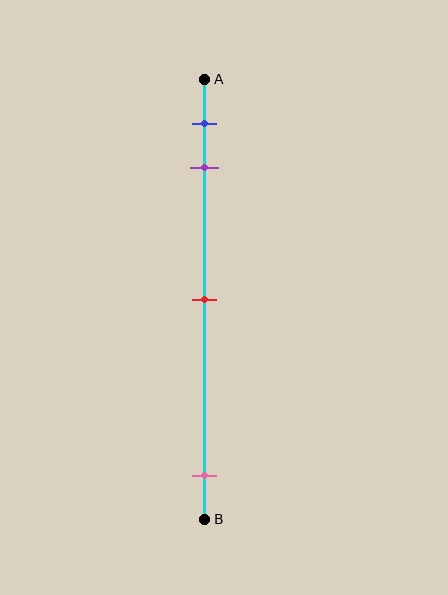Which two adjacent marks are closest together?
The blue and purple marks are the closest adjacent pair.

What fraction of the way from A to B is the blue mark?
The blue mark is approximately 10% (0.1) of the way from A to B.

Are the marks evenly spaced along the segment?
No, the marks are not evenly spaced.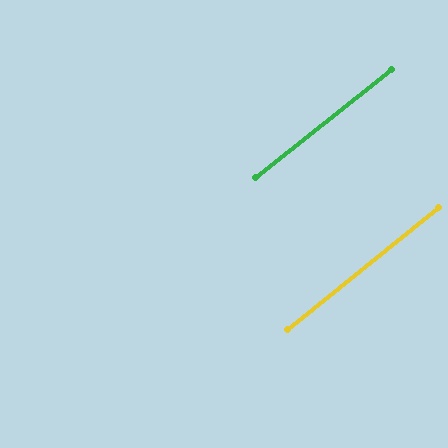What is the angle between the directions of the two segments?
Approximately 1 degree.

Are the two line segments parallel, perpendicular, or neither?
Parallel — their directions differ by only 0.5°.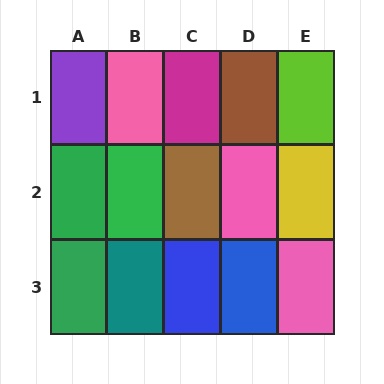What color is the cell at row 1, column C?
Magenta.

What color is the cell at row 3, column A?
Green.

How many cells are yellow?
1 cell is yellow.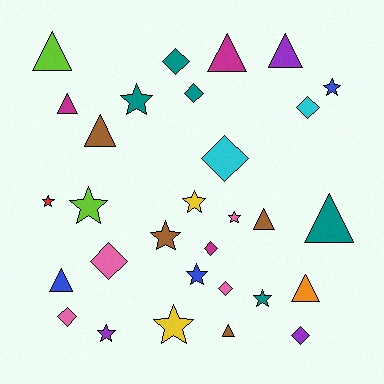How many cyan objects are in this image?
There are 2 cyan objects.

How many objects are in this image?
There are 30 objects.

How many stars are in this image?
There are 11 stars.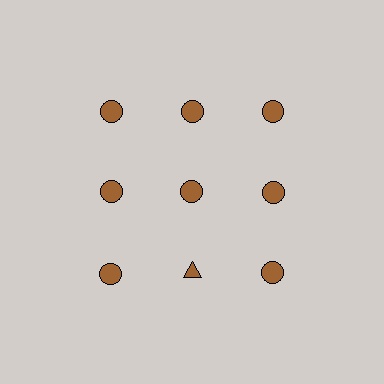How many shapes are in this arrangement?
There are 9 shapes arranged in a grid pattern.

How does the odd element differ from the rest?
It has a different shape: triangle instead of circle.